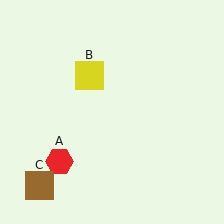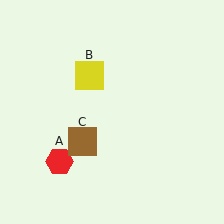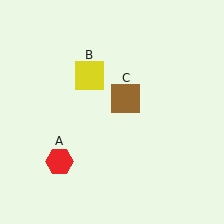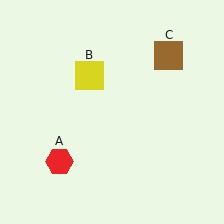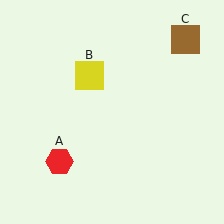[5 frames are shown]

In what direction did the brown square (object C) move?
The brown square (object C) moved up and to the right.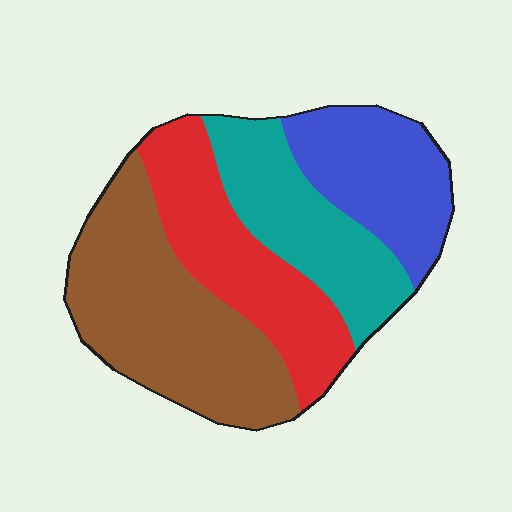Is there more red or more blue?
Red.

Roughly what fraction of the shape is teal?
Teal covers 21% of the shape.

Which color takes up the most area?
Brown, at roughly 35%.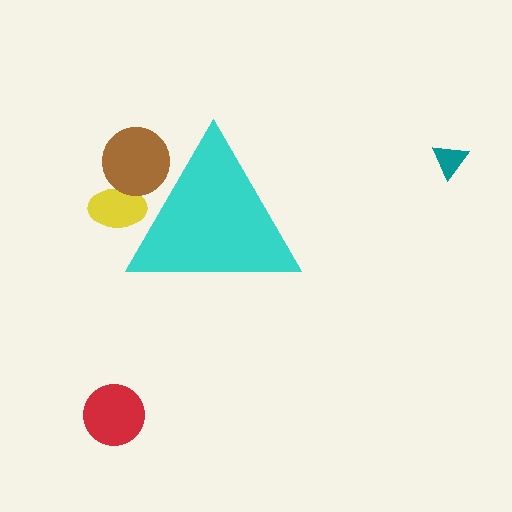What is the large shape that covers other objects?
A cyan triangle.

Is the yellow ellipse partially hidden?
Yes, the yellow ellipse is partially hidden behind the cyan triangle.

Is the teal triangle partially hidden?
No, the teal triangle is fully visible.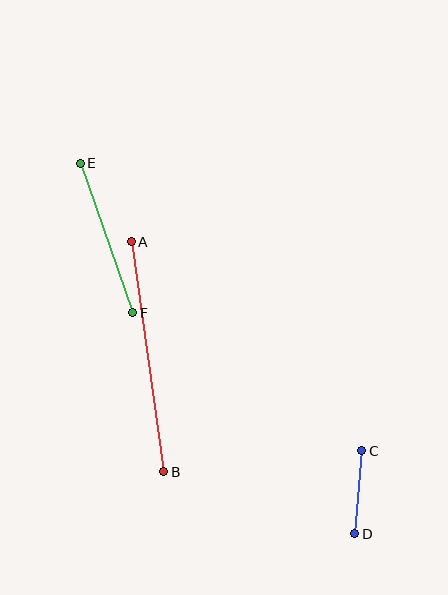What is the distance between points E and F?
The distance is approximately 158 pixels.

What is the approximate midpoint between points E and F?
The midpoint is at approximately (106, 238) pixels.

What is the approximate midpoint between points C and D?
The midpoint is at approximately (358, 492) pixels.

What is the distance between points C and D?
The distance is approximately 83 pixels.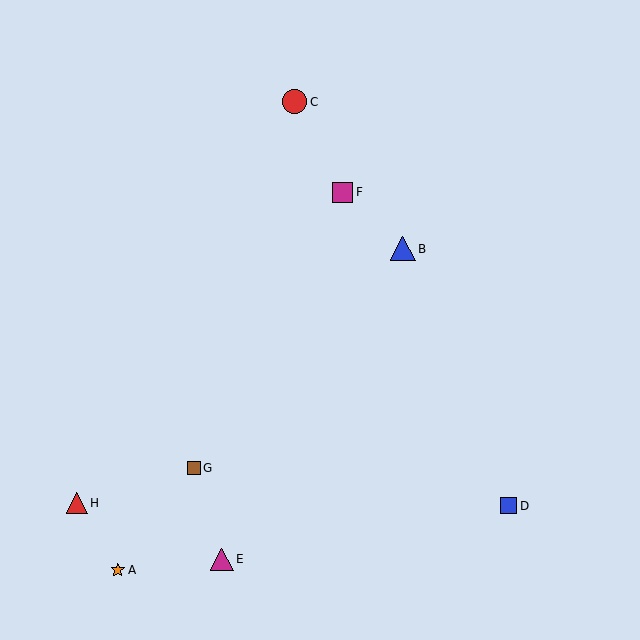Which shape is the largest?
The red circle (labeled C) is the largest.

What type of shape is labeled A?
Shape A is an orange star.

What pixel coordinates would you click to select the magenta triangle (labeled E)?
Click at (222, 559) to select the magenta triangle E.